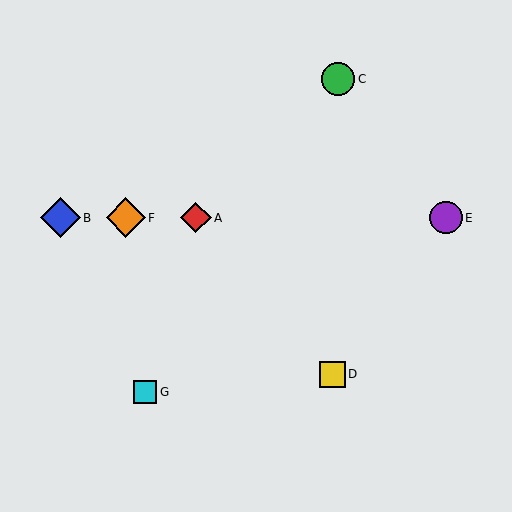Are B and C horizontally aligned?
No, B is at y≈218 and C is at y≈79.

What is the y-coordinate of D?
Object D is at y≈374.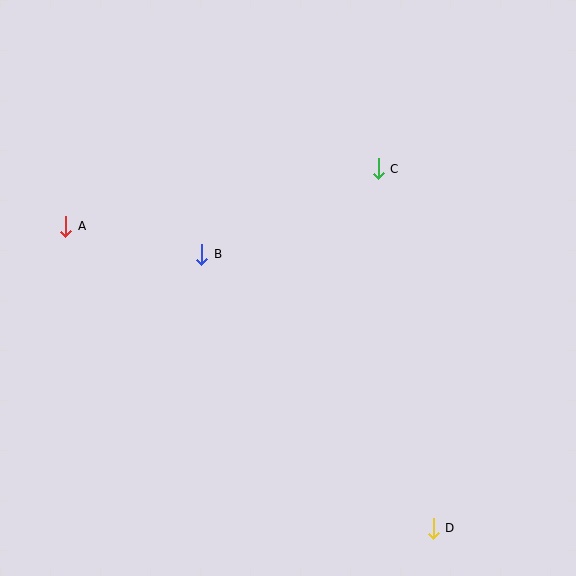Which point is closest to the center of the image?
Point B at (202, 254) is closest to the center.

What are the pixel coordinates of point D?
Point D is at (433, 528).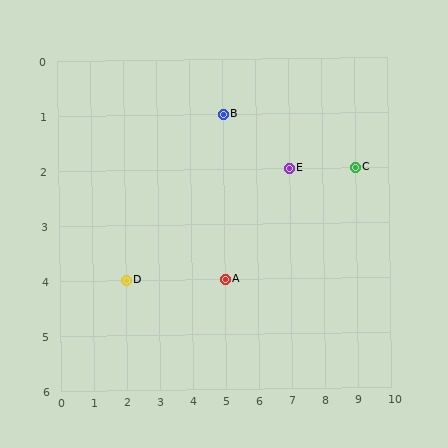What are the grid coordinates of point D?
Point D is at grid coordinates (2, 4).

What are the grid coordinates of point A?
Point A is at grid coordinates (5, 4).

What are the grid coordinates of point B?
Point B is at grid coordinates (5, 1).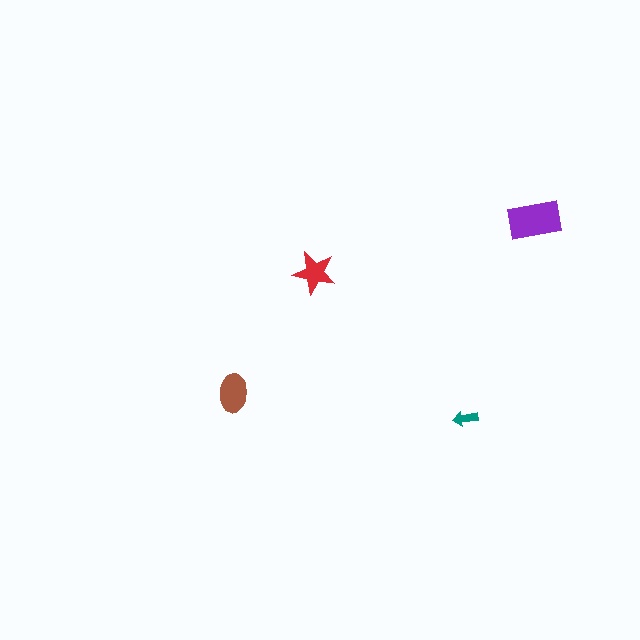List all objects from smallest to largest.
The teal arrow, the red star, the brown ellipse, the purple rectangle.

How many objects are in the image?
There are 4 objects in the image.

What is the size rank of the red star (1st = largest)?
3rd.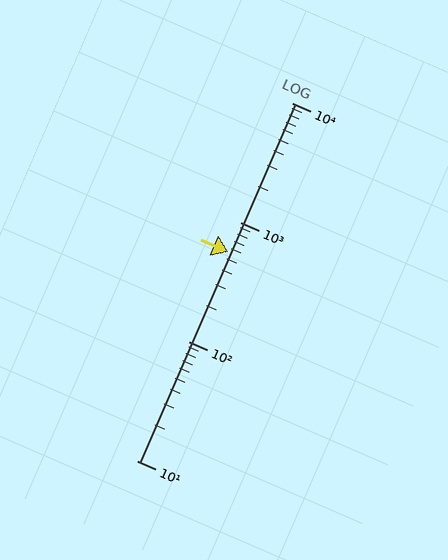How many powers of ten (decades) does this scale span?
The scale spans 3 decades, from 10 to 10000.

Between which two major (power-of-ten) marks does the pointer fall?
The pointer is between 100 and 1000.